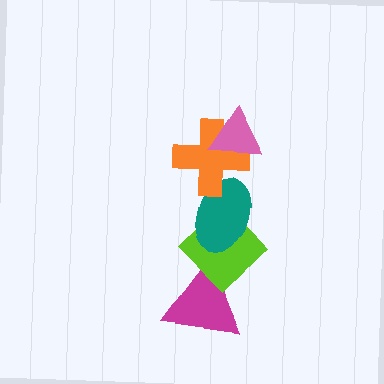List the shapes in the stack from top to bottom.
From top to bottom: the pink triangle, the orange cross, the teal ellipse, the lime diamond, the magenta triangle.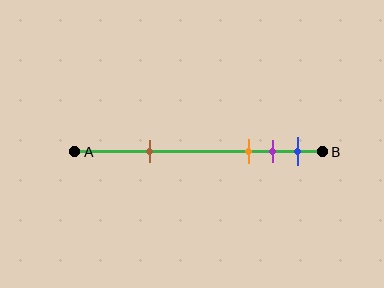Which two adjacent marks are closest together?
The purple and blue marks are the closest adjacent pair.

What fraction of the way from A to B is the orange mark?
The orange mark is approximately 70% (0.7) of the way from A to B.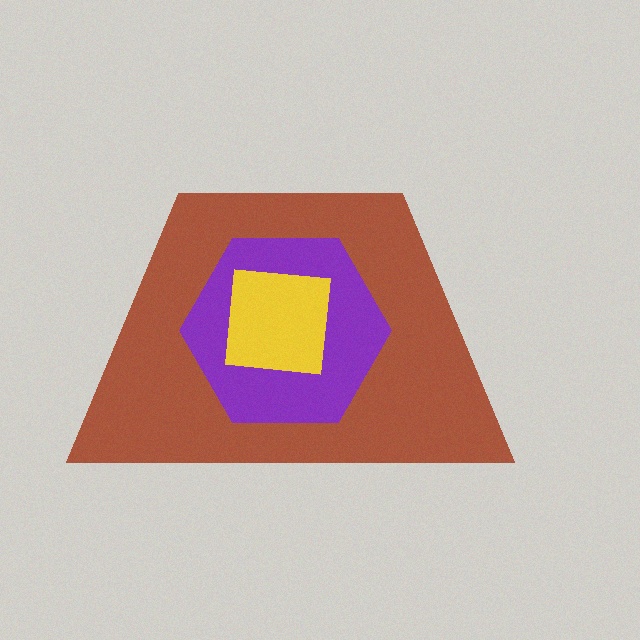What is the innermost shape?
The yellow square.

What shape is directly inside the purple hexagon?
The yellow square.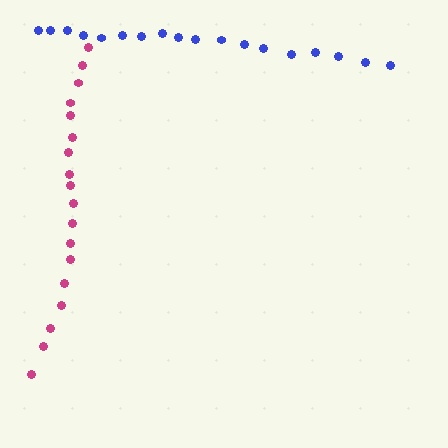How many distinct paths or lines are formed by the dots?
There are 2 distinct paths.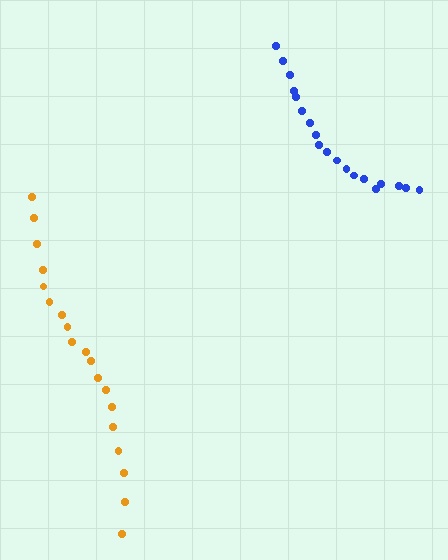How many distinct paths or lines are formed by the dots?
There are 2 distinct paths.